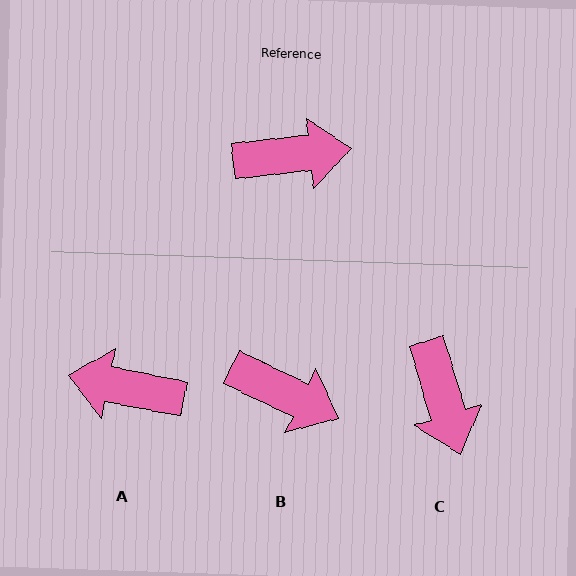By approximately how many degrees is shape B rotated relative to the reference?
Approximately 32 degrees clockwise.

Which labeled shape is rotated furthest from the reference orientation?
A, about 163 degrees away.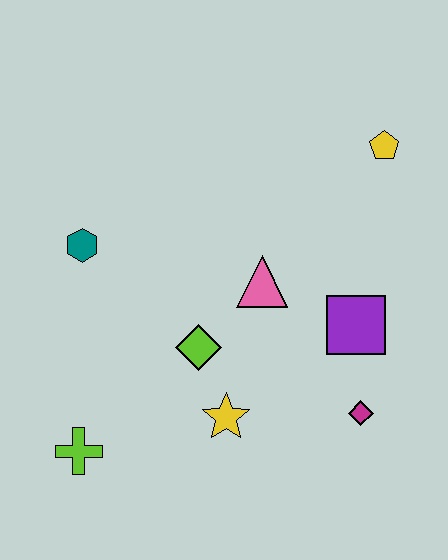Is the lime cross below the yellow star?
Yes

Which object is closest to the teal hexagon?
The lime diamond is closest to the teal hexagon.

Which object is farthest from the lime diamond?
The yellow pentagon is farthest from the lime diamond.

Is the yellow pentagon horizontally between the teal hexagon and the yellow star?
No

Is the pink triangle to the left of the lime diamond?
No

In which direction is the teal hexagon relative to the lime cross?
The teal hexagon is above the lime cross.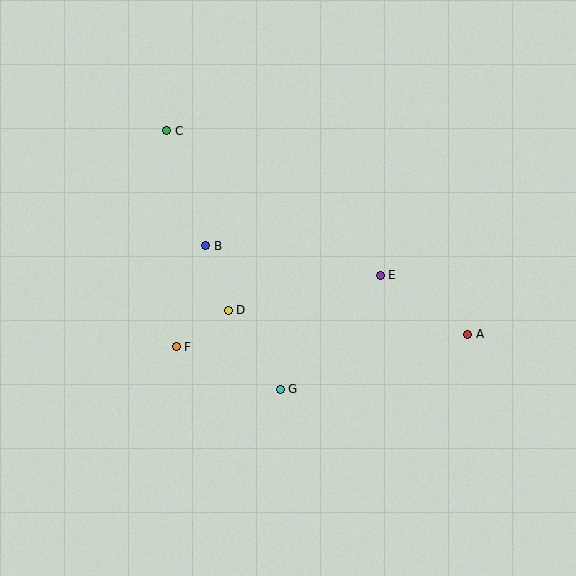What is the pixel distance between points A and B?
The distance between A and B is 277 pixels.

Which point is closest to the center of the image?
Point D at (228, 310) is closest to the center.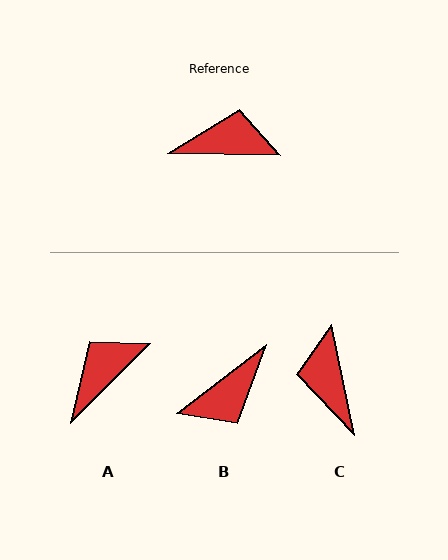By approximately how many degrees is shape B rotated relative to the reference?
Approximately 142 degrees clockwise.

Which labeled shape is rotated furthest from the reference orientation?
B, about 142 degrees away.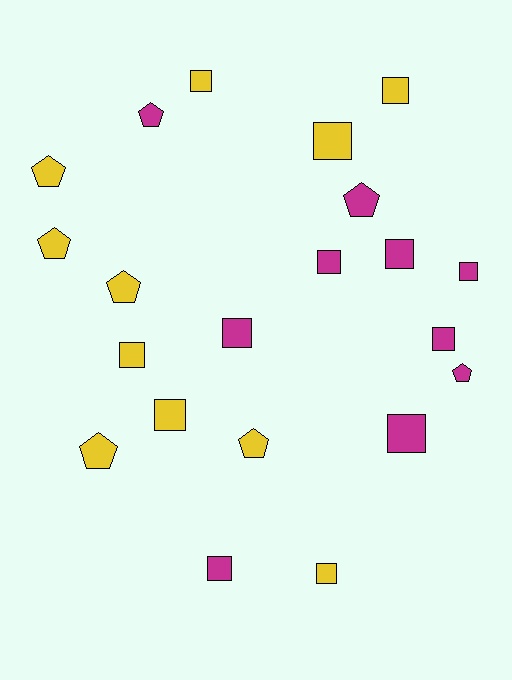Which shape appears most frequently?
Square, with 13 objects.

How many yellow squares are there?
There are 6 yellow squares.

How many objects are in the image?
There are 21 objects.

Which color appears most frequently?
Yellow, with 11 objects.